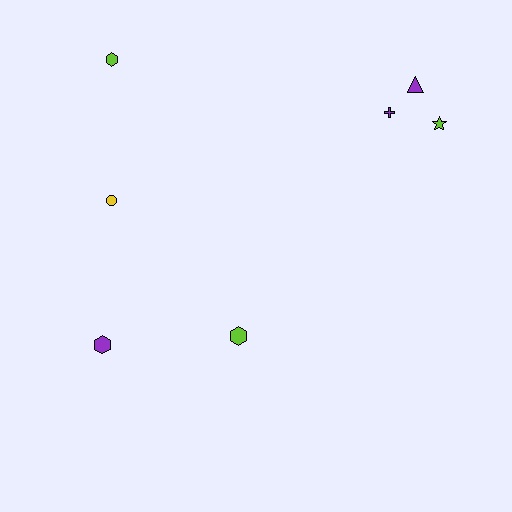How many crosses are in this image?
There is 1 cross.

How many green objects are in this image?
There are no green objects.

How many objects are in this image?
There are 7 objects.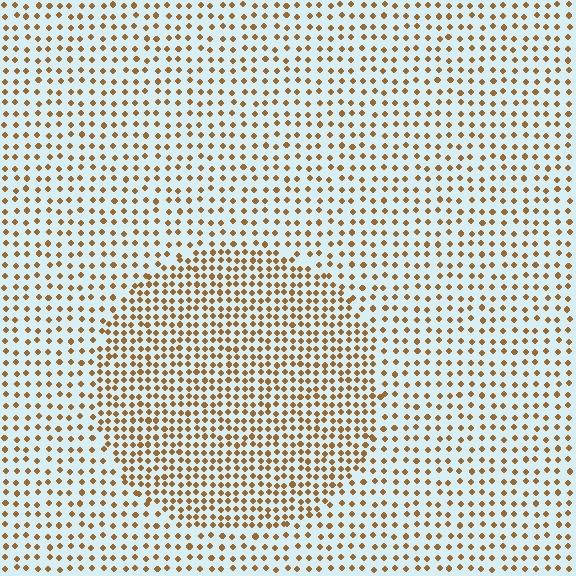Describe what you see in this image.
The image contains small brown elements arranged at two different densities. A circle-shaped region is visible where the elements are more densely packed than the surrounding area.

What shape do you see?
I see a circle.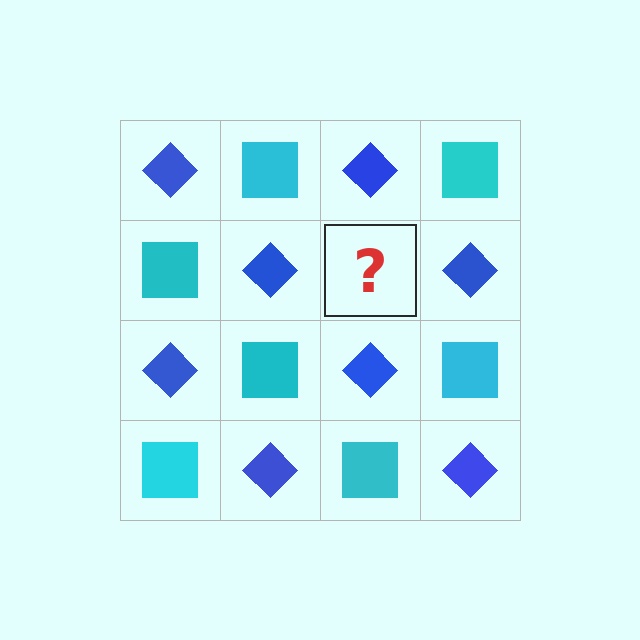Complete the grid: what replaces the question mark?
The question mark should be replaced with a cyan square.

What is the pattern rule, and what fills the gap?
The rule is that it alternates blue diamond and cyan square in a checkerboard pattern. The gap should be filled with a cyan square.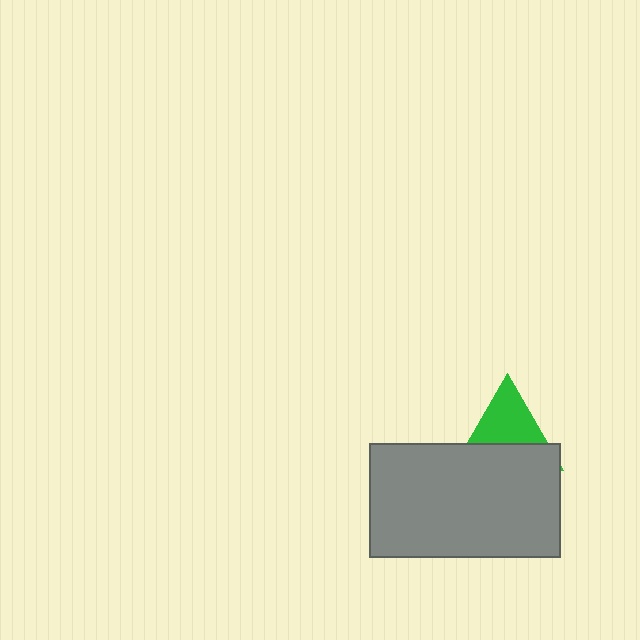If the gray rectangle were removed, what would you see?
You would see the complete green triangle.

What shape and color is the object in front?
The object in front is a gray rectangle.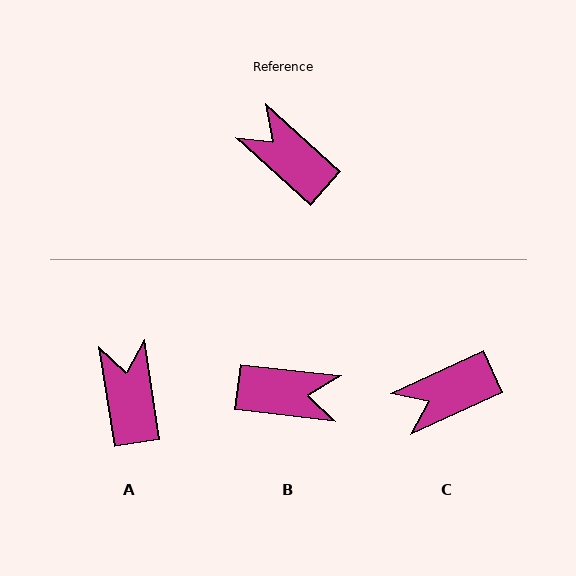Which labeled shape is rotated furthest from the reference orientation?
B, about 144 degrees away.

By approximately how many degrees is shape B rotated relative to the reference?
Approximately 144 degrees clockwise.